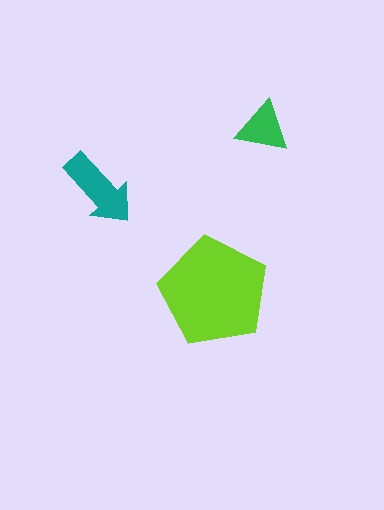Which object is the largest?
The lime pentagon.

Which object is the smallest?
The green triangle.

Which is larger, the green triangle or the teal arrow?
The teal arrow.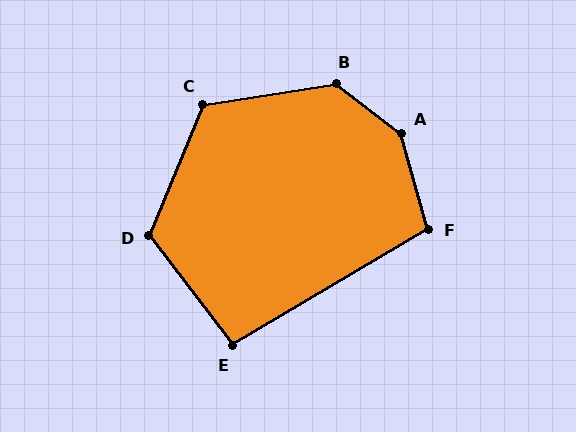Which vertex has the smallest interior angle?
E, at approximately 97 degrees.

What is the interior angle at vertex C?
Approximately 121 degrees (obtuse).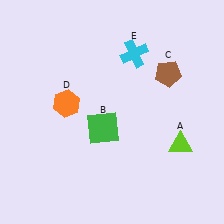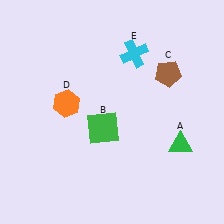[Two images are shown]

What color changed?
The triangle (A) changed from lime in Image 1 to green in Image 2.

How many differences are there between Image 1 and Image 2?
There is 1 difference between the two images.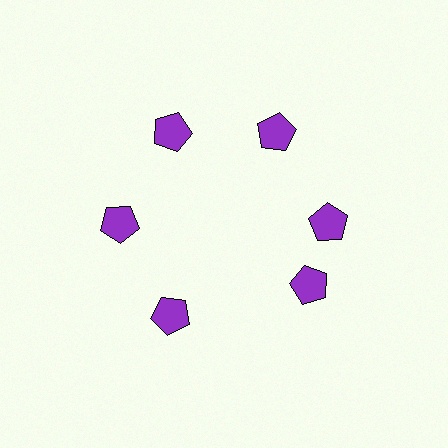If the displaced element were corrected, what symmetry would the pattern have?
It would have 6-fold rotational symmetry — the pattern would map onto itself every 60 degrees.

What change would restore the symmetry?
The symmetry would be restored by rotating it back into even spacing with its neighbors so that all 6 pentagons sit at equal angles and equal distance from the center.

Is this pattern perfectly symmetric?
No. The 6 purple pentagons are arranged in a ring, but one element near the 5 o'clock position is rotated out of alignment along the ring, breaking the 6-fold rotational symmetry.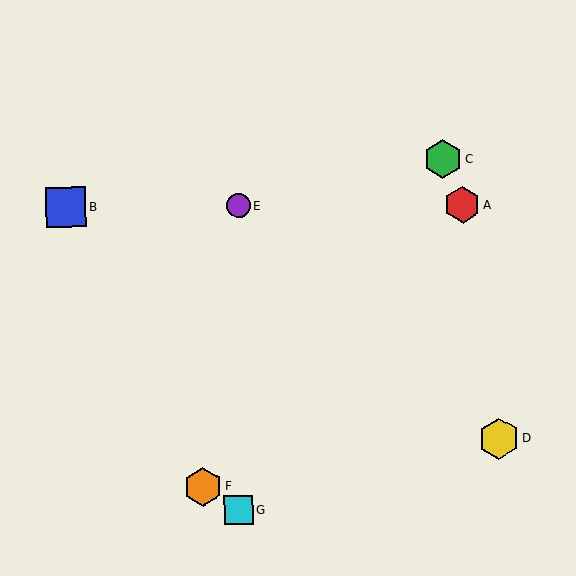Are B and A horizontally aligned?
Yes, both are at y≈207.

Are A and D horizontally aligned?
No, A is at y≈205 and D is at y≈439.